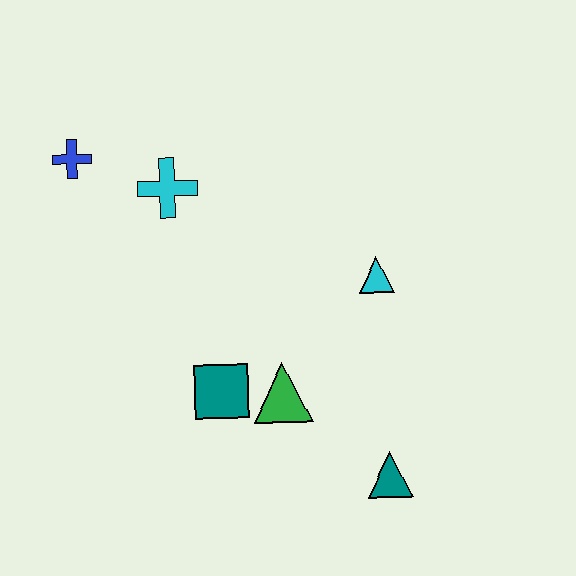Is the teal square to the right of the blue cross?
Yes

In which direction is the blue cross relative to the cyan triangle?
The blue cross is to the left of the cyan triangle.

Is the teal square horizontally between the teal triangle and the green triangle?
No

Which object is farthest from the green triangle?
The blue cross is farthest from the green triangle.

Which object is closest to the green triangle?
The teal square is closest to the green triangle.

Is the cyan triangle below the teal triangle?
No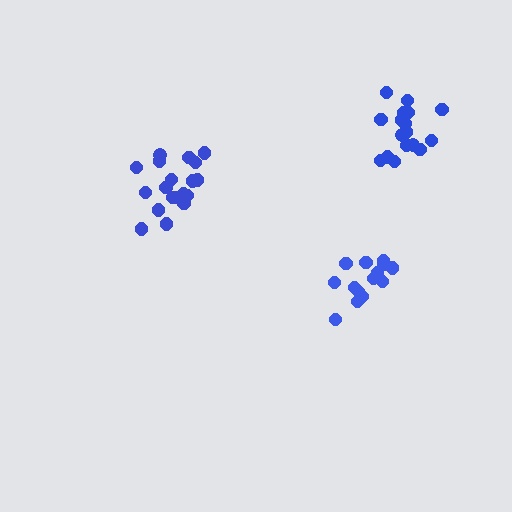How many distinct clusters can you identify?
There are 3 distinct clusters.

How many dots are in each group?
Group 1: 15 dots, Group 2: 19 dots, Group 3: 17 dots (51 total).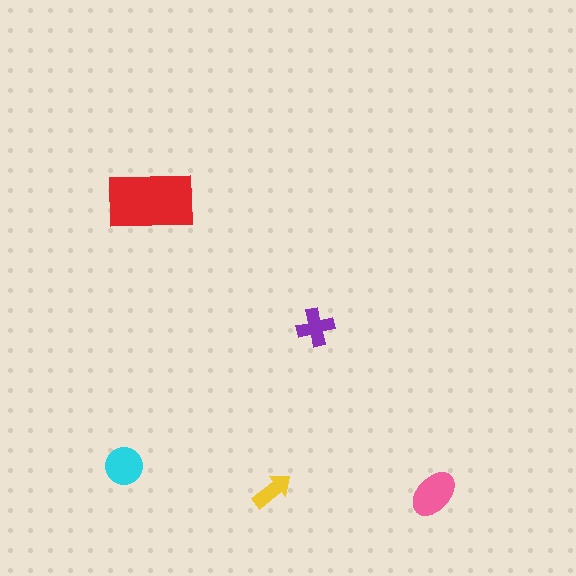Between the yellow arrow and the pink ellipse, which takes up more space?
The pink ellipse.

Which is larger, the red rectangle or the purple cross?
The red rectangle.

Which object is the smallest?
The yellow arrow.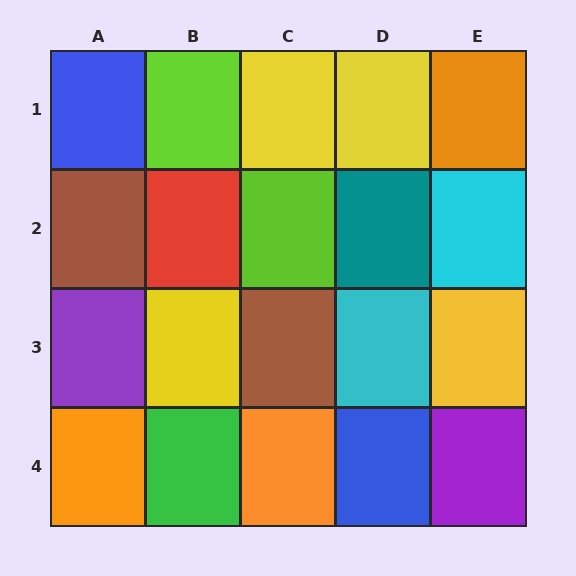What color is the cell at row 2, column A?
Brown.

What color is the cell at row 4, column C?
Orange.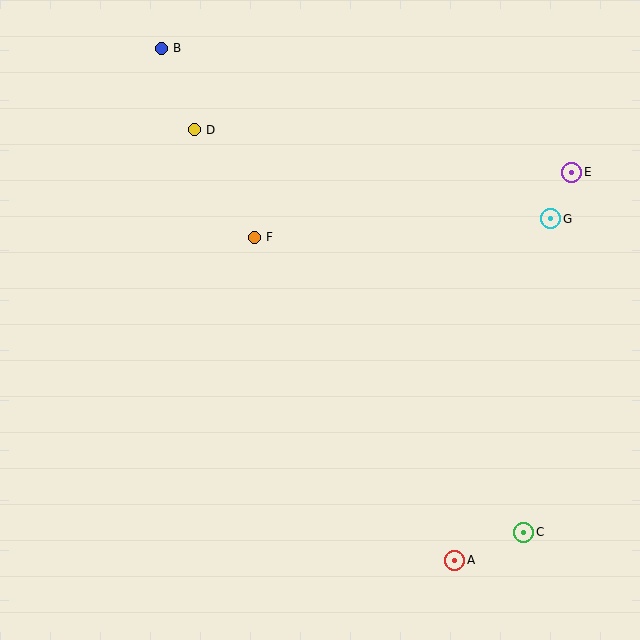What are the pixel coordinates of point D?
Point D is at (194, 130).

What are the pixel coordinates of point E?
Point E is at (572, 172).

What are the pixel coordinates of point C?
Point C is at (524, 532).